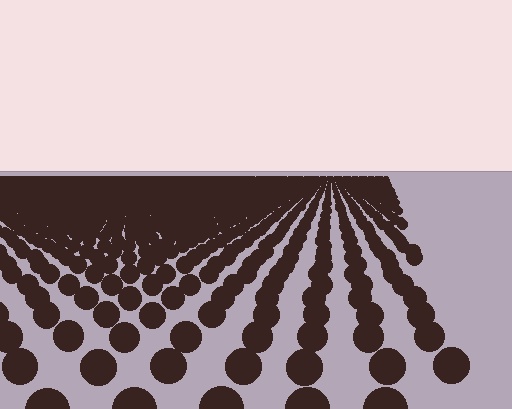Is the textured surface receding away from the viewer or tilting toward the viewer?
The surface is receding away from the viewer. Texture elements get smaller and denser toward the top.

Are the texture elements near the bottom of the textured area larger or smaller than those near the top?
Larger. Near the bottom, elements are closer to the viewer and appear at a bigger on-screen size.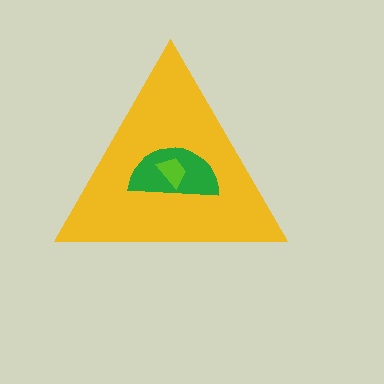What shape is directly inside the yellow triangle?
The green semicircle.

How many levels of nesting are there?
3.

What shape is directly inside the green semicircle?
The lime trapezoid.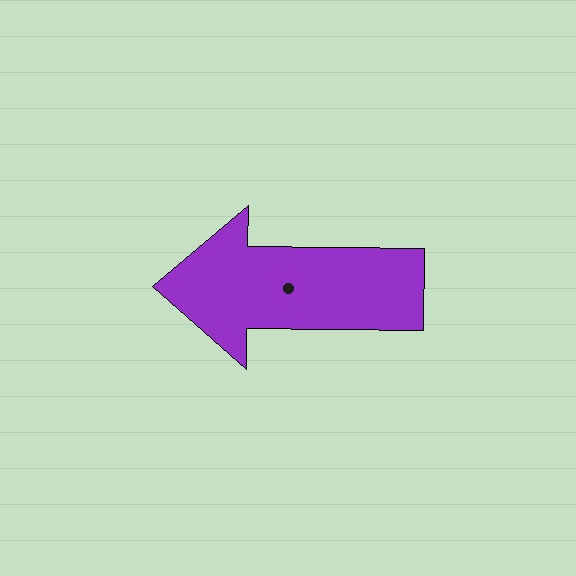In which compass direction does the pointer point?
West.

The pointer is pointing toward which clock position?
Roughly 9 o'clock.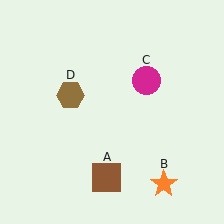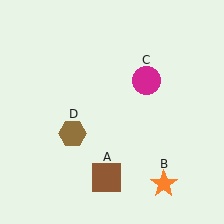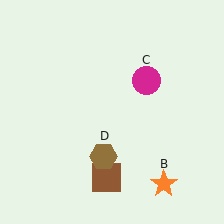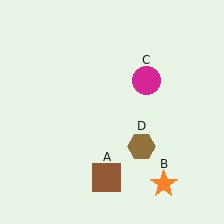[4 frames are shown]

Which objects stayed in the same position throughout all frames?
Brown square (object A) and orange star (object B) and magenta circle (object C) remained stationary.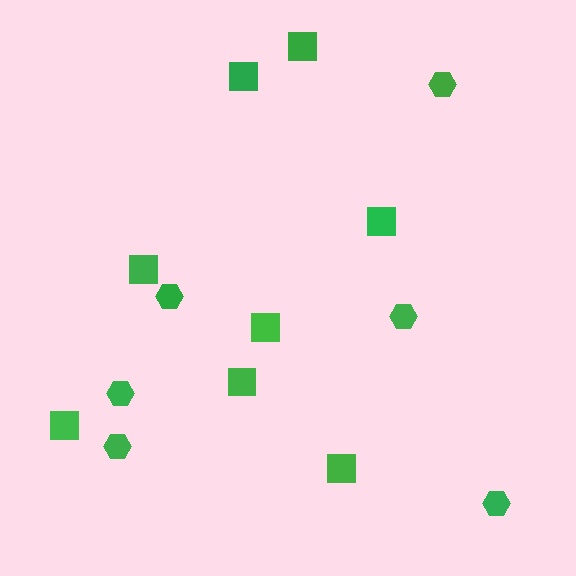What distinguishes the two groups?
There are 2 groups: one group of hexagons (6) and one group of squares (8).